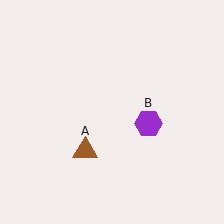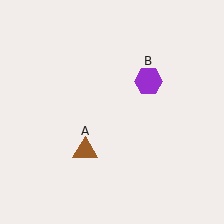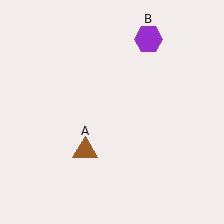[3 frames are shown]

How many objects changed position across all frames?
1 object changed position: purple hexagon (object B).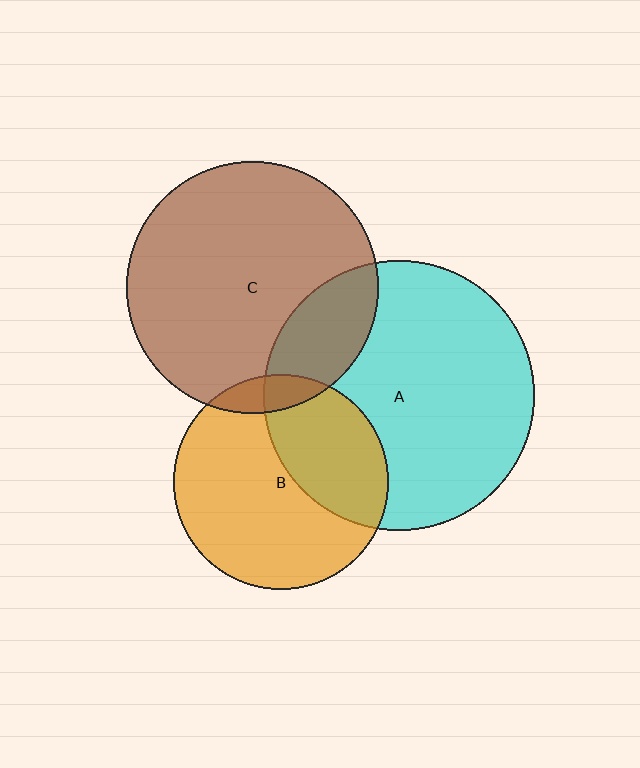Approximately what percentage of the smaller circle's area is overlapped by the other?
Approximately 10%.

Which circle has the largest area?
Circle A (cyan).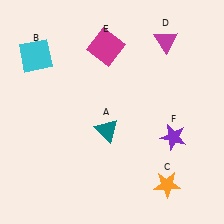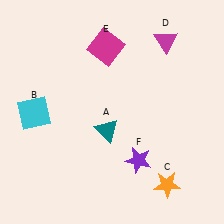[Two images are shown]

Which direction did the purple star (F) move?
The purple star (F) moved left.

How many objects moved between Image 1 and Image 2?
2 objects moved between the two images.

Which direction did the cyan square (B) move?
The cyan square (B) moved down.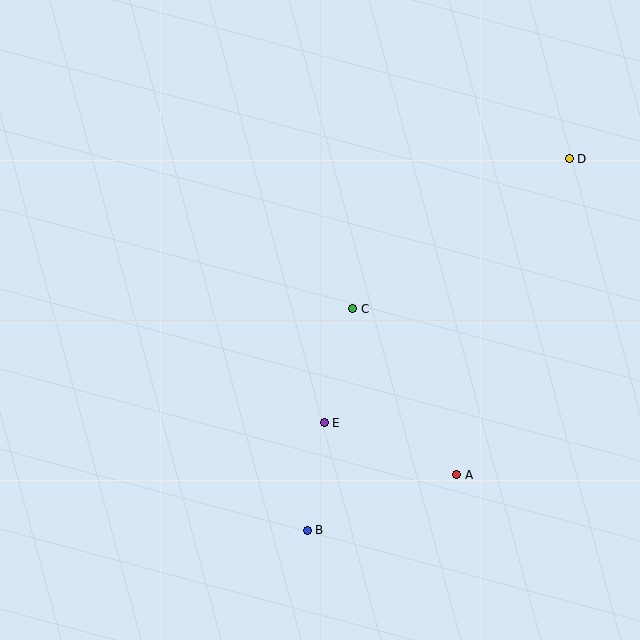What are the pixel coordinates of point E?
Point E is at (324, 423).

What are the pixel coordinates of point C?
Point C is at (353, 309).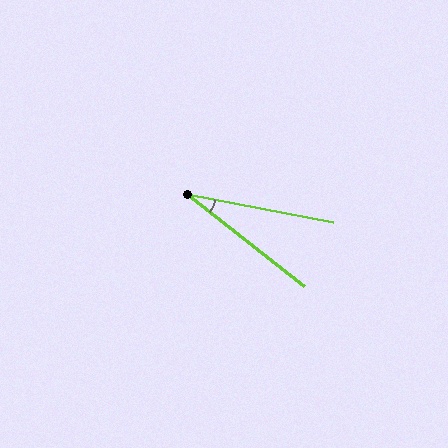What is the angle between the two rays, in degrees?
Approximately 27 degrees.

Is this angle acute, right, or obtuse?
It is acute.